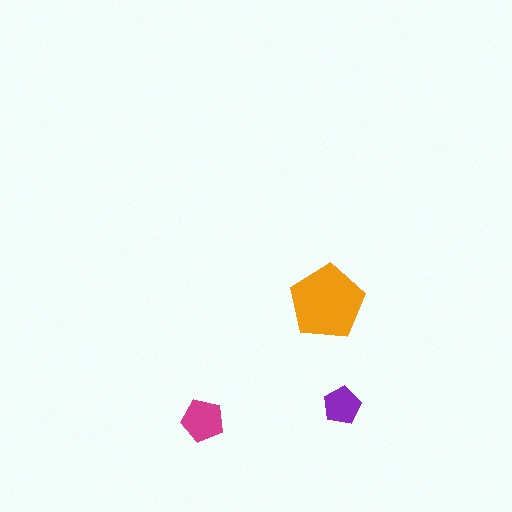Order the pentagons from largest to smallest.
the orange one, the magenta one, the purple one.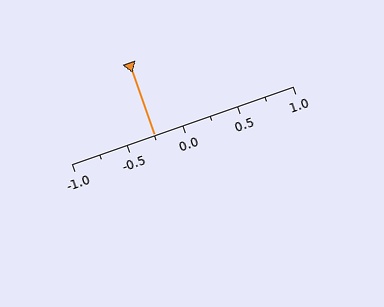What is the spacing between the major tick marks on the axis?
The major ticks are spaced 0.5 apart.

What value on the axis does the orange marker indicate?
The marker indicates approximately -0.25.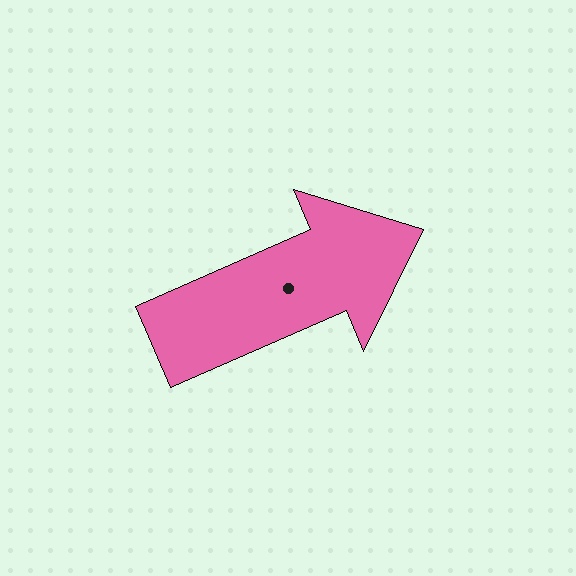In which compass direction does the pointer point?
Northeast.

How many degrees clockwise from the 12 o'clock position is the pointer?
Approximately 67 degrees.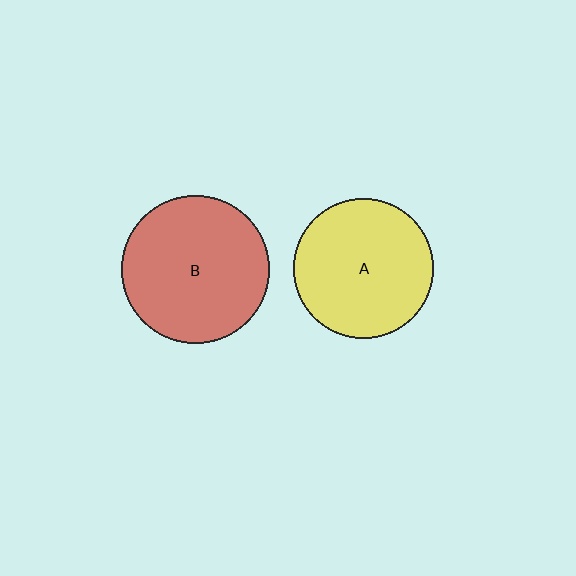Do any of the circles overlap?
No, none of the circles overlap.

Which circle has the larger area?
Circle B (red).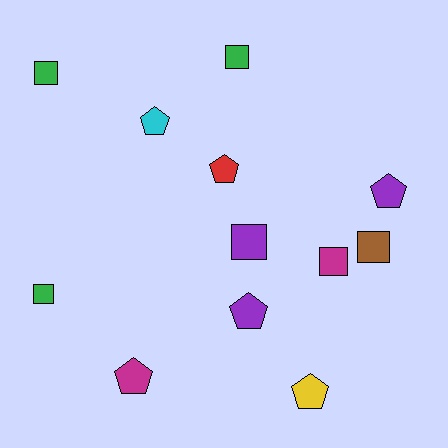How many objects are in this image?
There are 12 objects.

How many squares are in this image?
There are 6 squares.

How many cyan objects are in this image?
There is 1 cyan object.